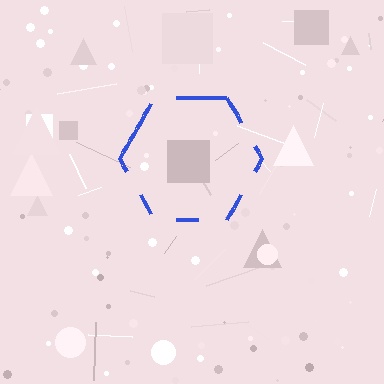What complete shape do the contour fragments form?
The contour fragments form a hexagon.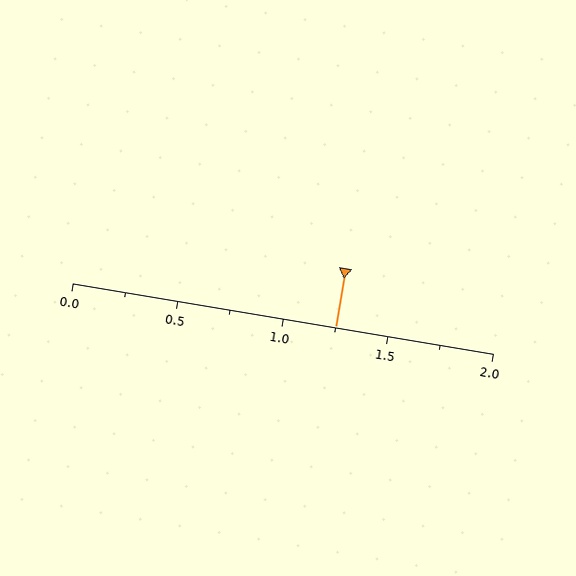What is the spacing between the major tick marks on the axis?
The major ticks are spaced 0.5 apart.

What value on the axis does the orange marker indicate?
The marker indicates approximately 1.25.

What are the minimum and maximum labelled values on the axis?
The axis runs from 0.0 to 2.0.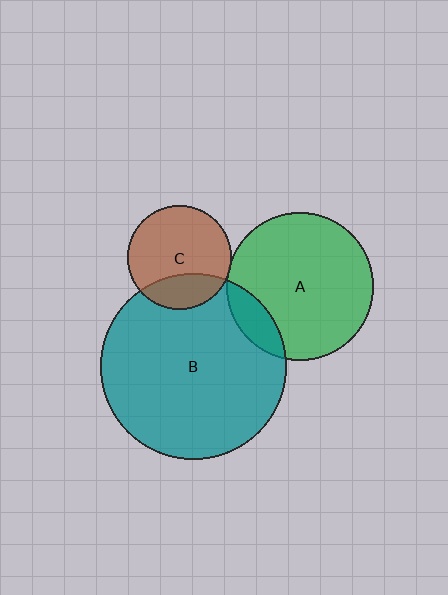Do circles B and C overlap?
Yes.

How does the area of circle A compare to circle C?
Approximately 2.0 times.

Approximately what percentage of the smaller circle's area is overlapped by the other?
Approximately 25%.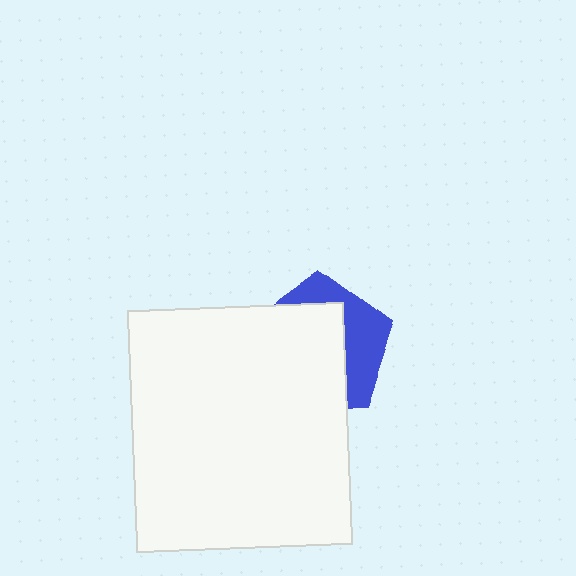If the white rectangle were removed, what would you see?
You would see the complete blue pentagon.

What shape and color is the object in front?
The object in front is a white rectangle.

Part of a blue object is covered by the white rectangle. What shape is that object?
It is a pentagon.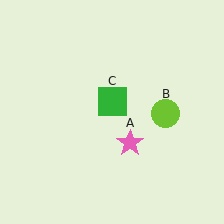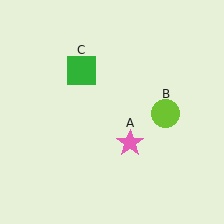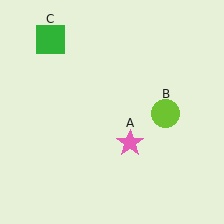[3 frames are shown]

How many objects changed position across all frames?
1 object changed position: green square (object C).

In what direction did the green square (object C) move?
The green square (object C) moved up and to the left.